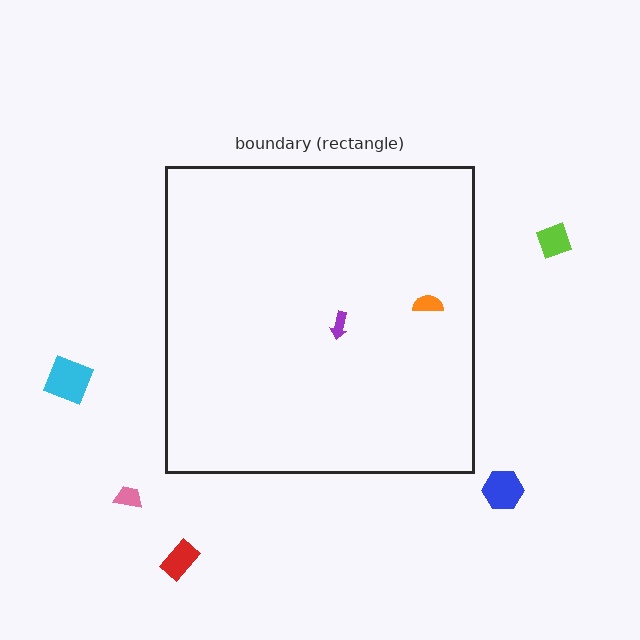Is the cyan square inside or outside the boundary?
Outside.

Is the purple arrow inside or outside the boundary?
Inside.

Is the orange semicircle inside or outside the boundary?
Inside.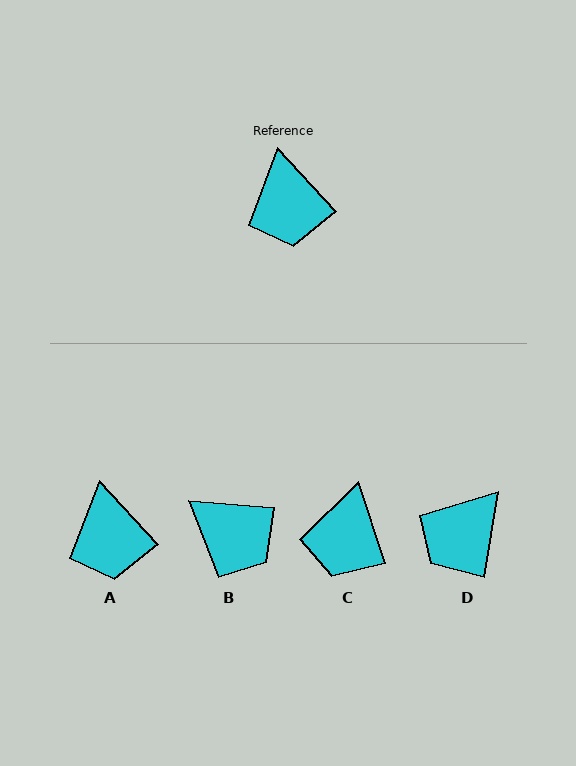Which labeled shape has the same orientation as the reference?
A.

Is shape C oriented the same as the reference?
No, it is off by about 25 degrees.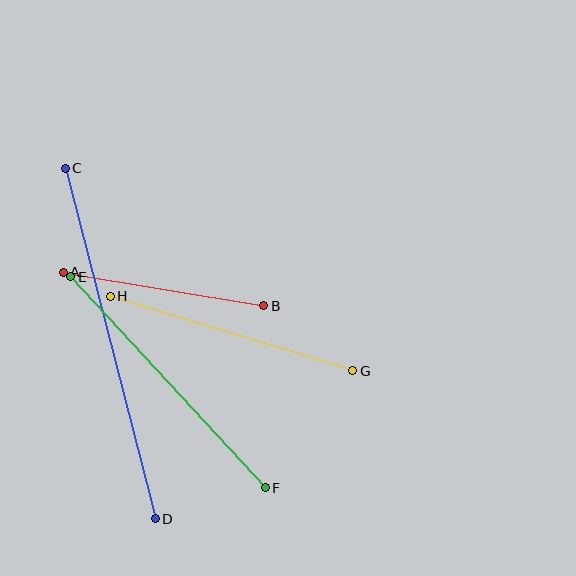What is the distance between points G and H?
The distance is approximately 254 pixels.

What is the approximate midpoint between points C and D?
The midpoint is at approximately (110, 343) pixels.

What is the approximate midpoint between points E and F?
The midpoint is at approximately (168, 382) pixels.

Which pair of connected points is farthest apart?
Points C and D are farthest apart.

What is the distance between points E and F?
The distance is approximately 287 pixels.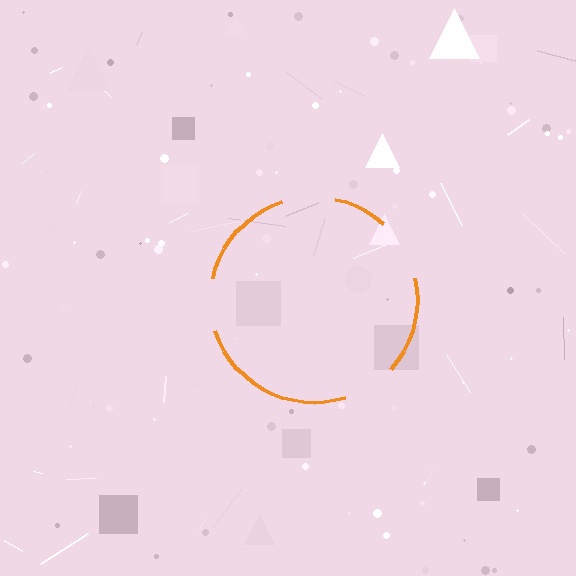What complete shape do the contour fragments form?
The contour fragments form a circle.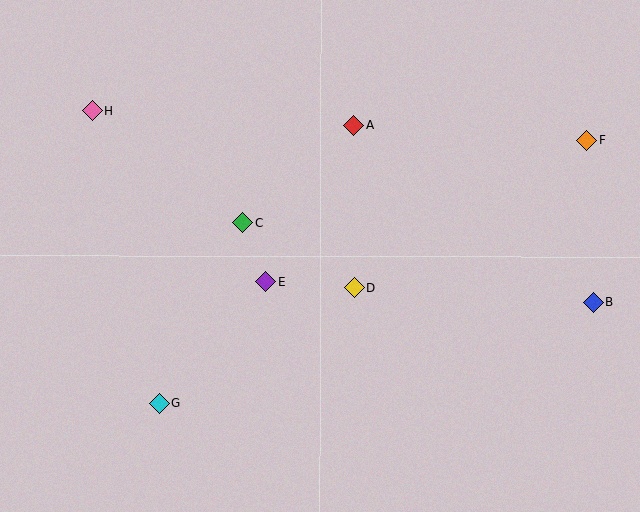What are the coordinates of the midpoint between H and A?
The midpoint between H and A is at (223, 118).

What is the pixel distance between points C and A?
The distance between C and A is 148 pixels.